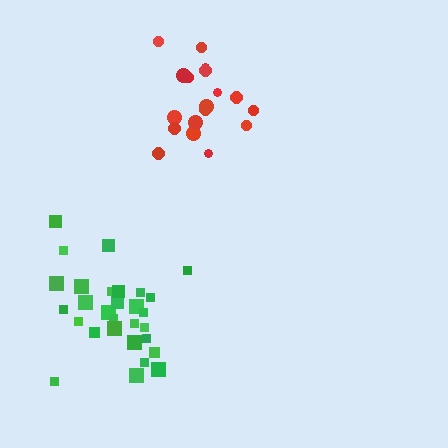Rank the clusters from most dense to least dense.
red, green.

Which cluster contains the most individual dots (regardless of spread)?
Green (29).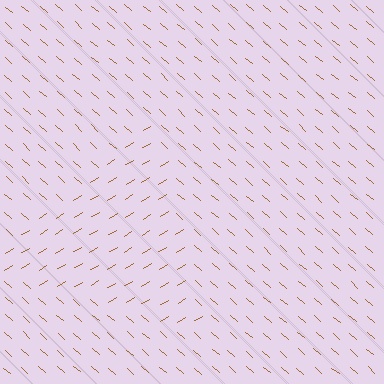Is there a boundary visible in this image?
Yes, there is a texture boundary formed by a change in line orientation.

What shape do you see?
I see a triangle.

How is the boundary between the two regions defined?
The boundary is defined purely by a change in line orientation (approximately 72 degrees difference). All lines are the same color and thickness.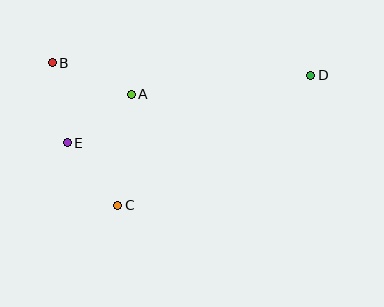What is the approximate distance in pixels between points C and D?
The distance between C and D is approximately 232 pixels.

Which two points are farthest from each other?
Points B and D are farthest from each other.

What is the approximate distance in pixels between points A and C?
The distance between A and C is approximately 112 pixels.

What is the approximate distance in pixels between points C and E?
The distance between C and E is approximately 80 pixels.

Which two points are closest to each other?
Points A and E are closest to each other.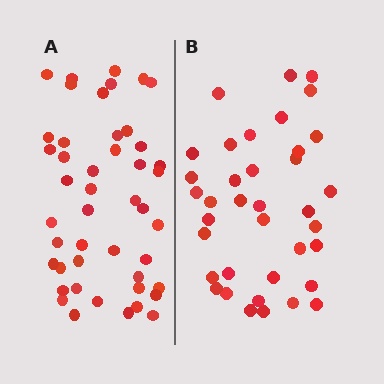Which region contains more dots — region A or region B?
Region A (the left region) has more dots.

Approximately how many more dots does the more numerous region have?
Region A has roughly 8 or so more dots than region B.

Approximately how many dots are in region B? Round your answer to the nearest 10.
About 40 dots. (The exact count is 37, which rounds to 40.)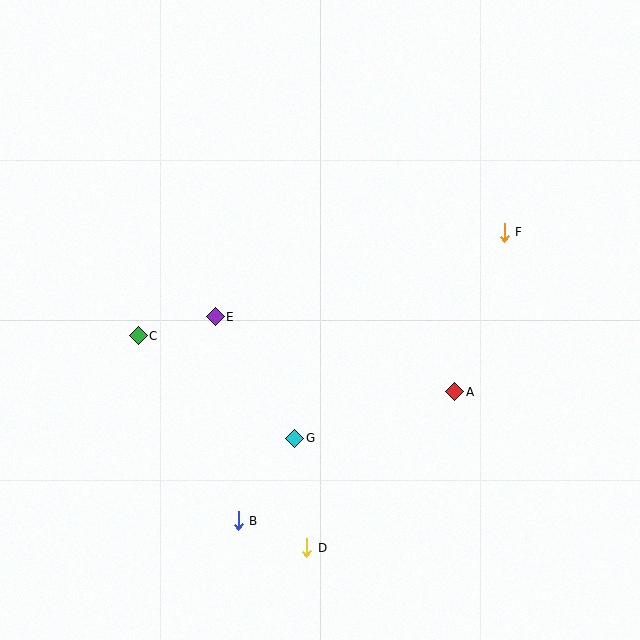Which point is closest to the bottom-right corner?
Point A is closest to the bottom-right corner.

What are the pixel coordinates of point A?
Point A is at (455, 392).